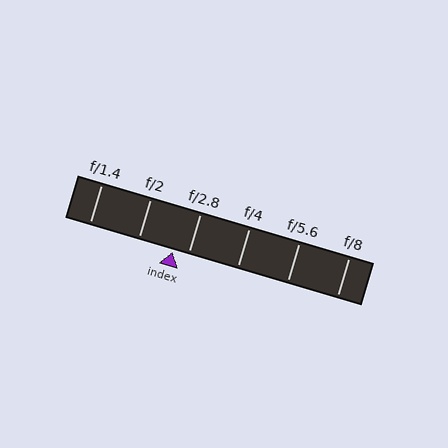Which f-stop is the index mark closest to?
The index mark is closest to f/2.8.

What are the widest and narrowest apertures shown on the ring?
The widest aperture shown is f/1.4 and the narrowest is f/8.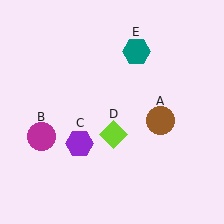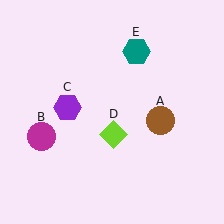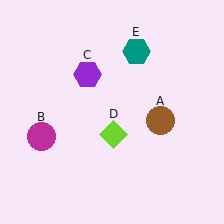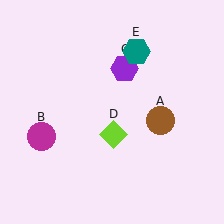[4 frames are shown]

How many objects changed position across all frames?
1 object changed position: purple hexagon (object C).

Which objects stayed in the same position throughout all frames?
Brown circle (object A) and magenta circle (object B) and lime diamond (object D) and teal hexagon (object E) remained stationary.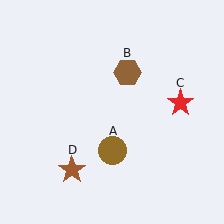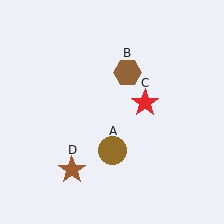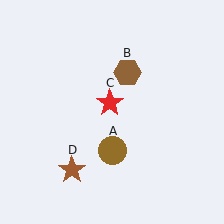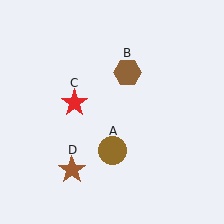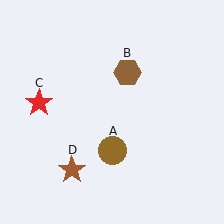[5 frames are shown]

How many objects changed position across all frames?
1 object changed position: red star (object C).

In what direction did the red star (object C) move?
The red star (object C) moved left.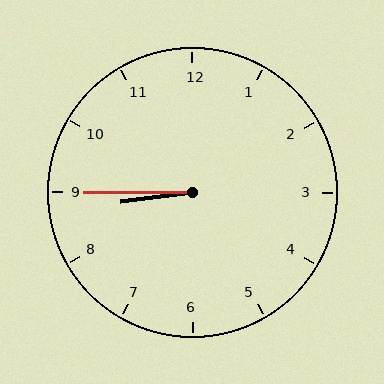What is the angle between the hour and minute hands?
Approximately 8 degrees.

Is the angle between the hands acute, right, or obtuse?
It is acute.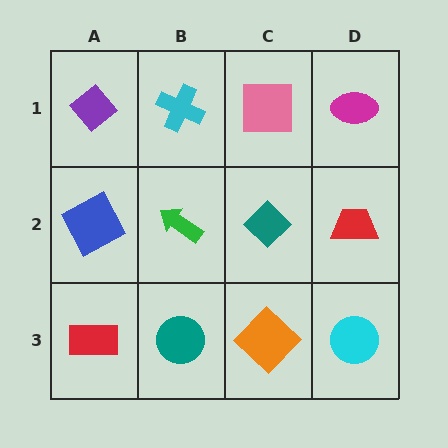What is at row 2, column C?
A teal diamond.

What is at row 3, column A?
A red rectangle.